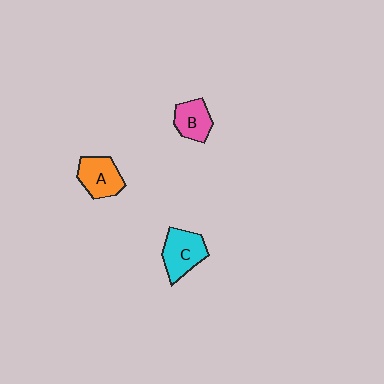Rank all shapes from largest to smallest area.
From largest to smallest: C (cyan), A (orange), B (pink).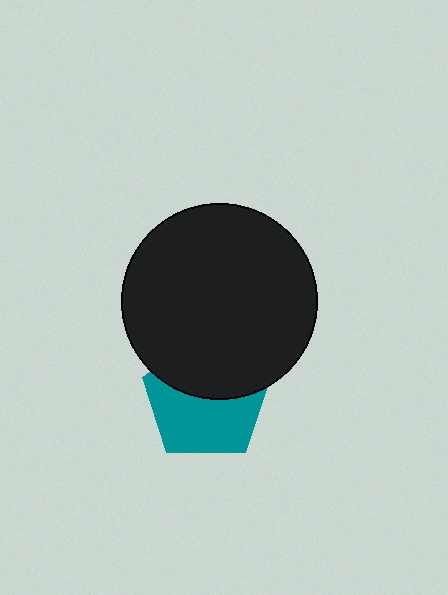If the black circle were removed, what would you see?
You would see the complete teal pentagon.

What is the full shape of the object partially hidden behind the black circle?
The partially hidden object is a teal pentagon.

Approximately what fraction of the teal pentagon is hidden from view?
Roughly 44% of the teal pentagon is hidden behind the black circle.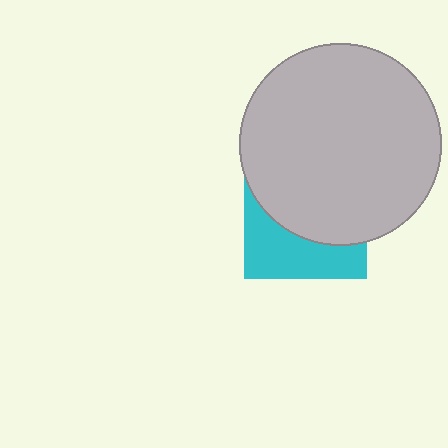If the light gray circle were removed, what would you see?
You would see the complete cyan square.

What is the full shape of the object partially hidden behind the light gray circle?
The partially hidden object is a cyan square.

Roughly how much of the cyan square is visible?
A small part of it is visible (roughly 39%).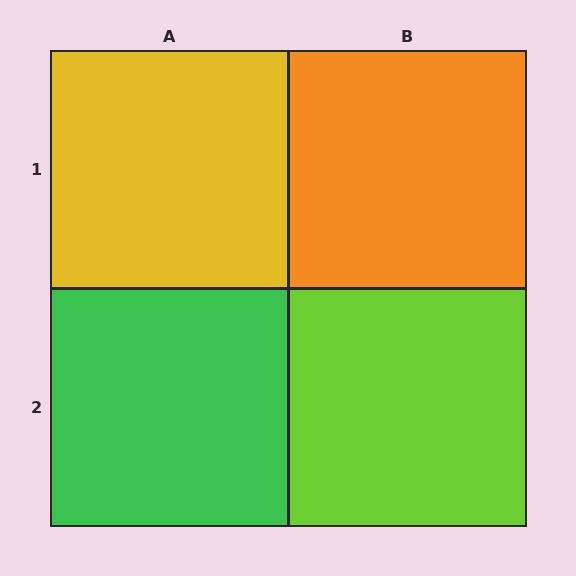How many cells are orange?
1 cell is orange.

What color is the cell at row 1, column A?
Yellow.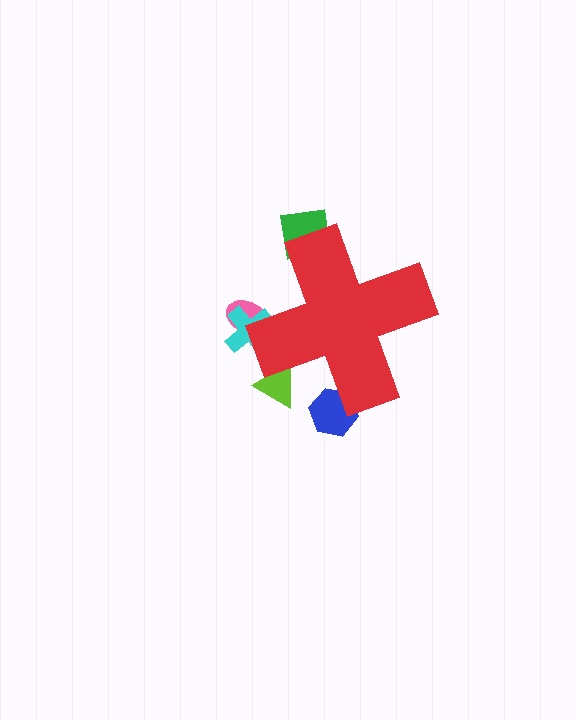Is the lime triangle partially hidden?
Yes, the lime triangle is partially hidden behind the red cross.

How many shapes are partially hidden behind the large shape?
5 shapes are partially hidden.